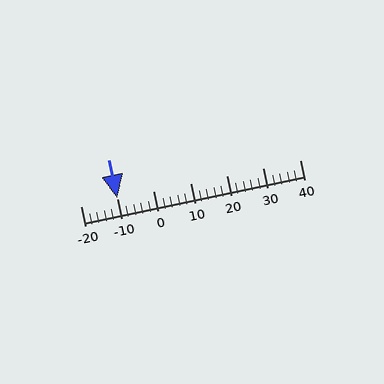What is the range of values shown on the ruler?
The ruler shows values from -20 to 40.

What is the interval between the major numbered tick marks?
The major tick marks are spaced 10 units apart.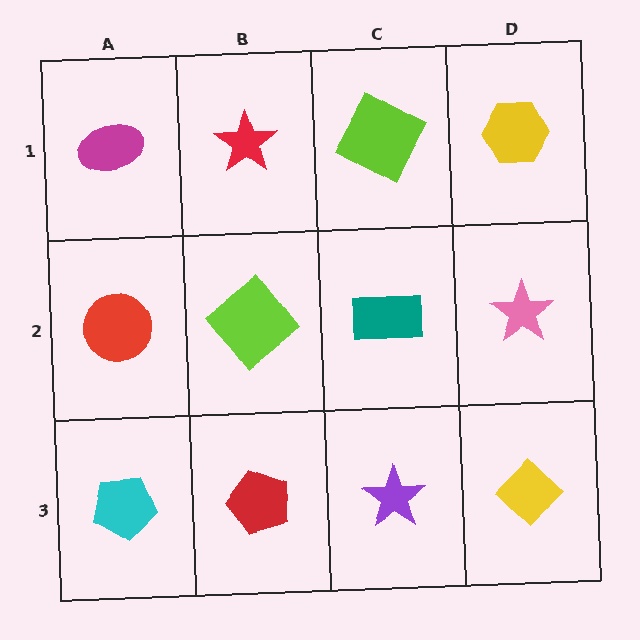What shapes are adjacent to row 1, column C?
A teal rectangle (row 2, column C), a red star (row 1, column B), a yellow hexagon (row 1, column D).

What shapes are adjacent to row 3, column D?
A pink star (row 2, column D), a purple star (row 3, column C).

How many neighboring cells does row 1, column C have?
3.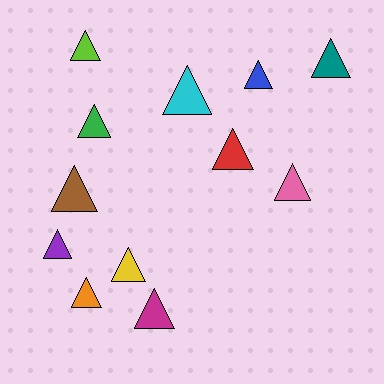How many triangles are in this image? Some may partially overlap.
There are 12 triangles.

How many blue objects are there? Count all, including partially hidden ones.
There is 1 blue object.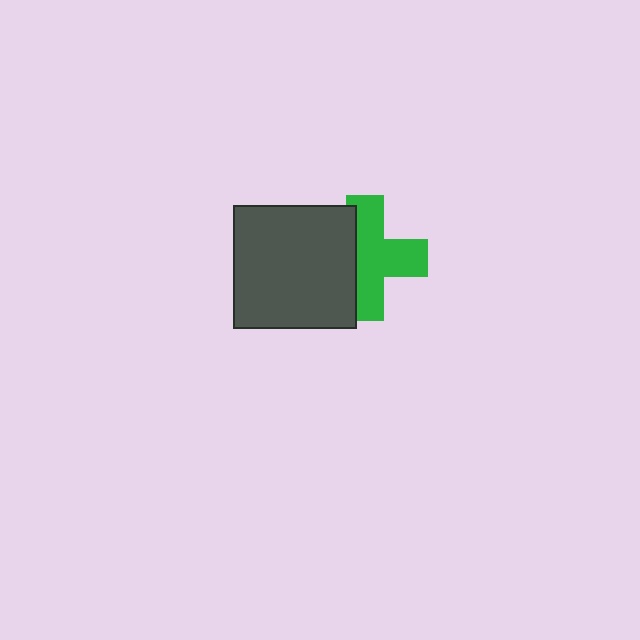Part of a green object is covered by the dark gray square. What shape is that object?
It is a cross.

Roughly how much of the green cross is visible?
About half of it is visible (roughly 62%).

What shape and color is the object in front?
The object in front is a dark gray square.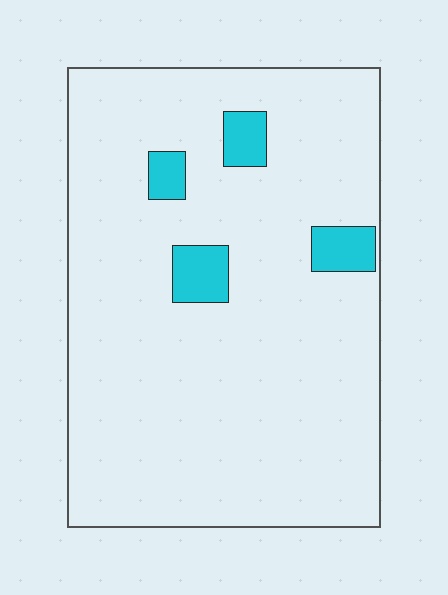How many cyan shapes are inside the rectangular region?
4.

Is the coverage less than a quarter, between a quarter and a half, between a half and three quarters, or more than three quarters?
Less than a quarter.